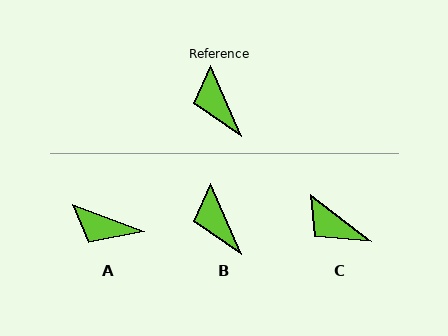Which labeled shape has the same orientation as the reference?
B.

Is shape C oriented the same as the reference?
No, it is off by about 29 degrees.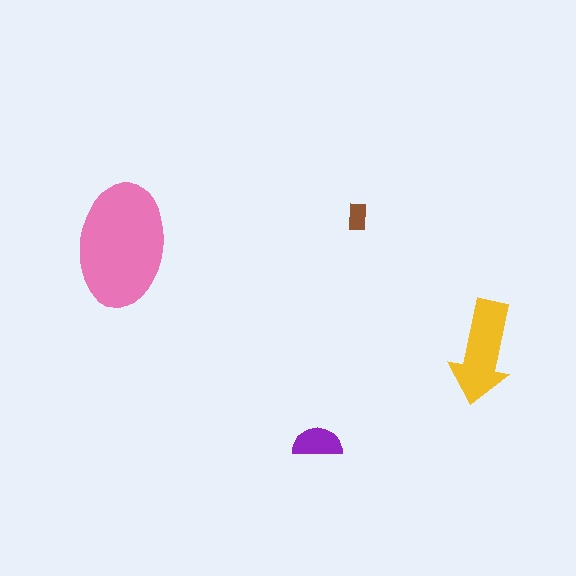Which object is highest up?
The brown rectangle is topmost.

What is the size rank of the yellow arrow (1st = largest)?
2nd.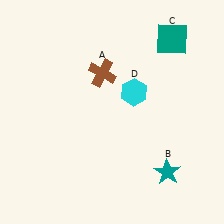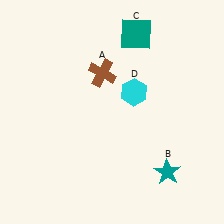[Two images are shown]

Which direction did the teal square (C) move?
The teal square (C) moved left.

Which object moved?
The teal square (C) moved left.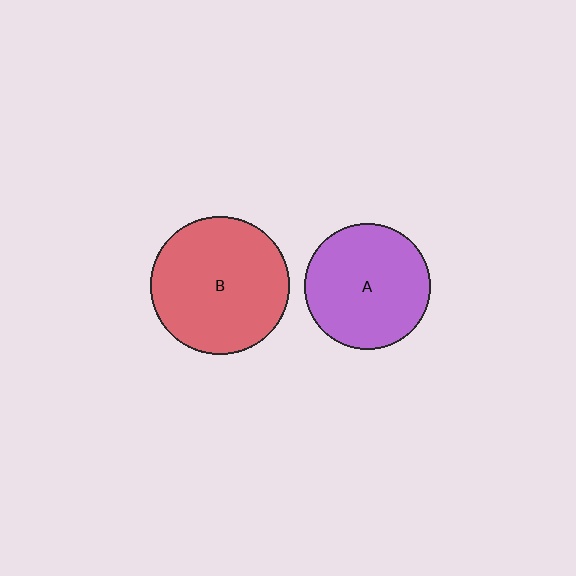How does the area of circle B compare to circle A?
Approximately 1.2 times.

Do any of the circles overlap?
No, none of the circles overlap.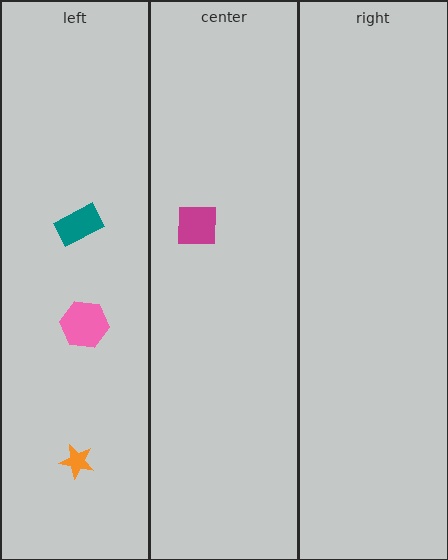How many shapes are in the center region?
1.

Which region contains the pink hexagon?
The left region.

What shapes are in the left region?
The teal rectangle, the pink hexagon, the orange star.